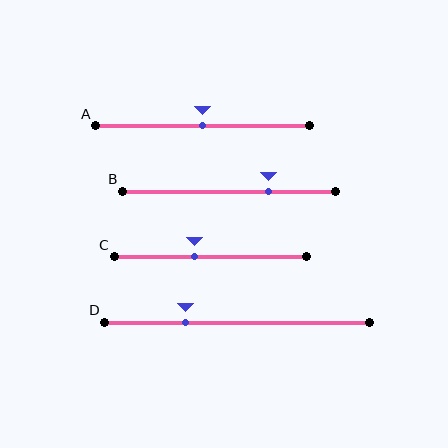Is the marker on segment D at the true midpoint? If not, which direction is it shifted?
No, the marker on segment D is shifted to the left by about 19% of the segment length.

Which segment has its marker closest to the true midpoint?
Segment A has its marker closest to the true midpoint.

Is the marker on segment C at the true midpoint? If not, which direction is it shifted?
No, the marker on segment C is shifted to the left by about 8% of the segment length.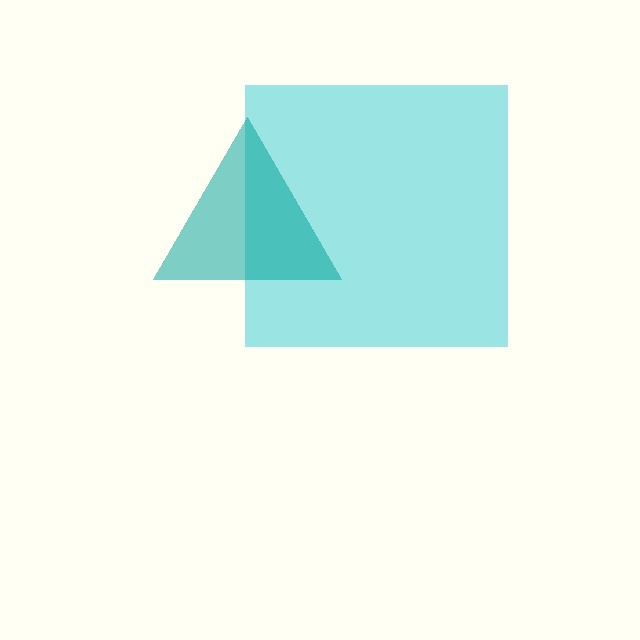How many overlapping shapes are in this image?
There are 2 overlapping shapes in the image.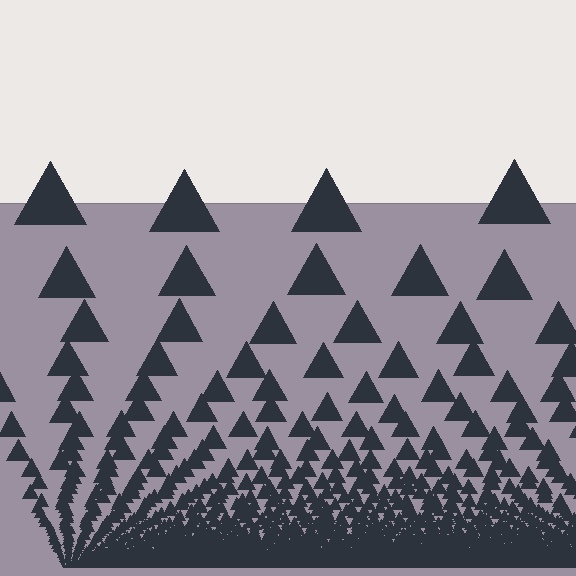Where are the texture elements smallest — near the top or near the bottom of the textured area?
Near the bottom.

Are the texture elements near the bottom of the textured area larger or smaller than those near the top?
Smaller. The gradient is inverted — elements near the bottom are smaller and denser.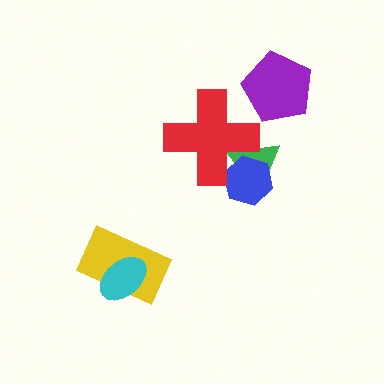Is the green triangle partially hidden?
Yes, it is partially covered by another shape.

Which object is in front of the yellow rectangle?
The cyan ellipse is in front of the yellow rectangle.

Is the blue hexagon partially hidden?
Yes, it is partially covered by another shape.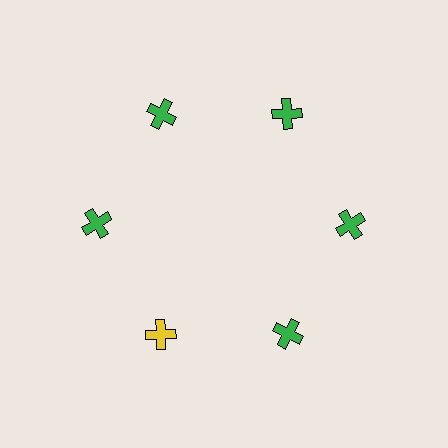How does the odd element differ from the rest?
It has a different color: yellow instead of green.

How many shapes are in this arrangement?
There are 6 shapes arranged in a ring pattern.